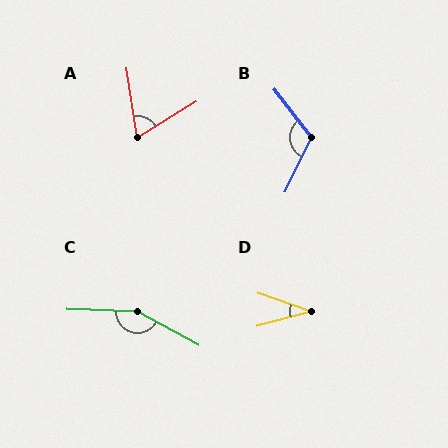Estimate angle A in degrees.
Approximately 67 degrees.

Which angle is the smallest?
D, at approximately 34 degrees.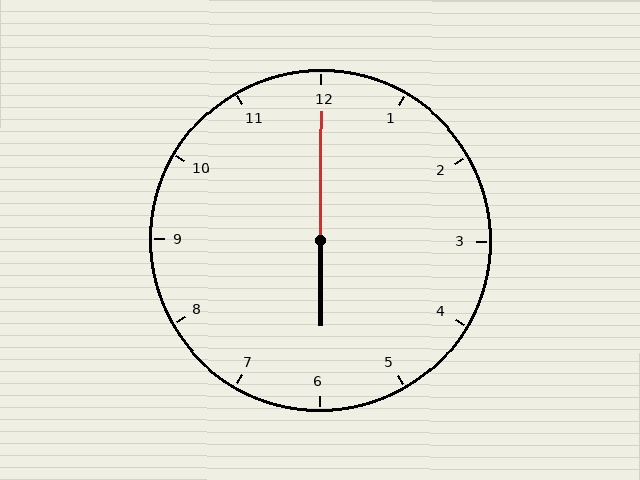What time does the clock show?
6:00.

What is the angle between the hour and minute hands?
Approximately 180 degrees.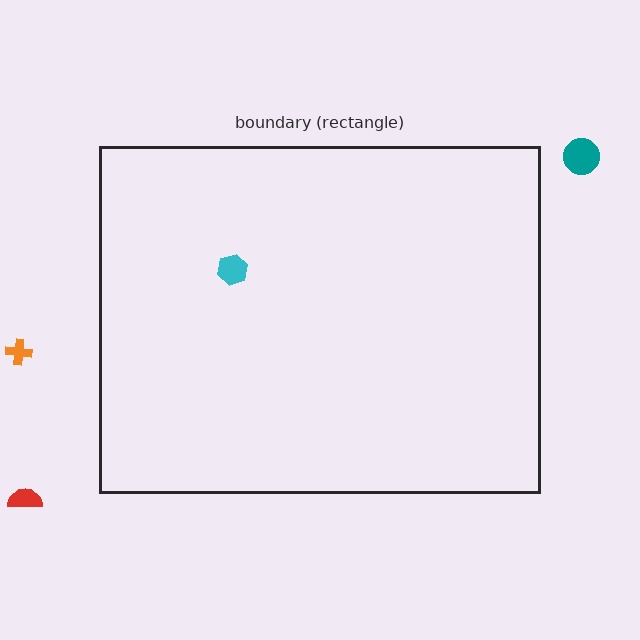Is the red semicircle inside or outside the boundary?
Outside.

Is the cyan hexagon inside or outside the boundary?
Inside.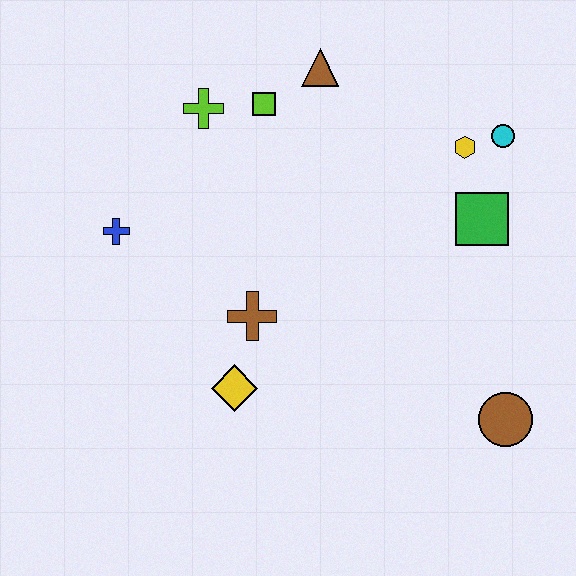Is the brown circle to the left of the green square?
No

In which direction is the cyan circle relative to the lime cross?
The cyan circle is to the right of the lime cross.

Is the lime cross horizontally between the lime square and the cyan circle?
No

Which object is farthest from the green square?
The blue cross is farthest from the green square.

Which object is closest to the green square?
The yellow hexagon is closest to the green square.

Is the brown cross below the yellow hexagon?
Yes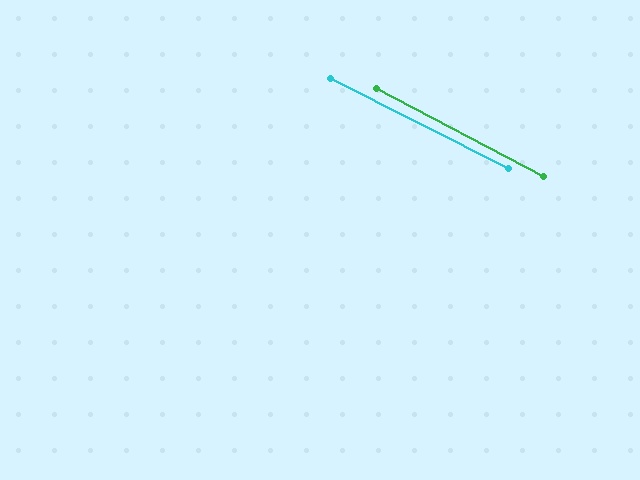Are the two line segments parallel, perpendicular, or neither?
Parallel — their directions differ by only 1.1°.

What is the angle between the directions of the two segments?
Approximately 1 degree.